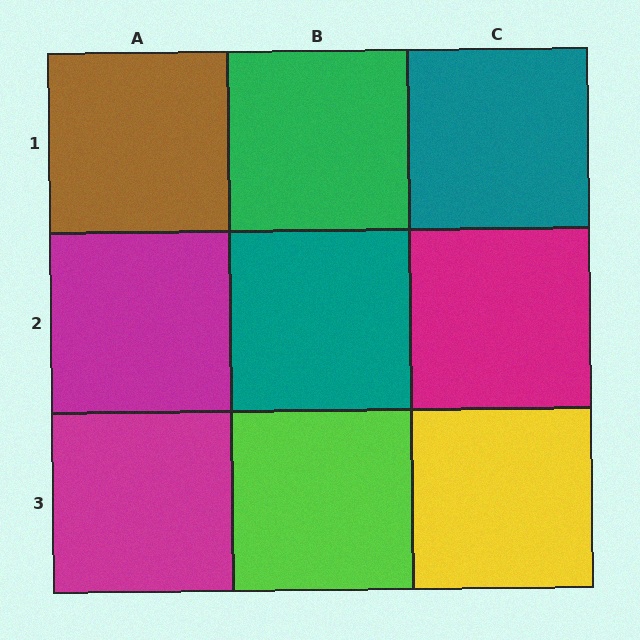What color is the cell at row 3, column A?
Magenta.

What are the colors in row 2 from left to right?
Magenta, teal, magenta.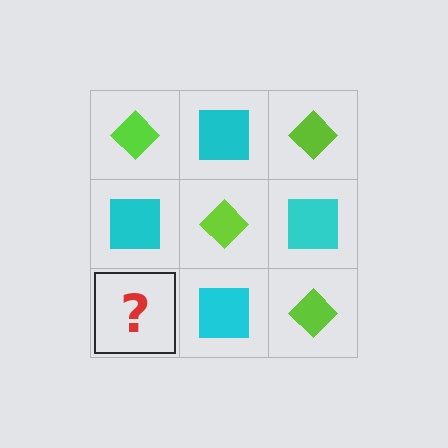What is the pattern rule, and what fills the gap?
The rule is that it alternates lime diamond and cyan square in a checkerboard pattern. The gap should be filled with a lime diamond.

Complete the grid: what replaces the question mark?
The question mark should be replaced with a lime diamond.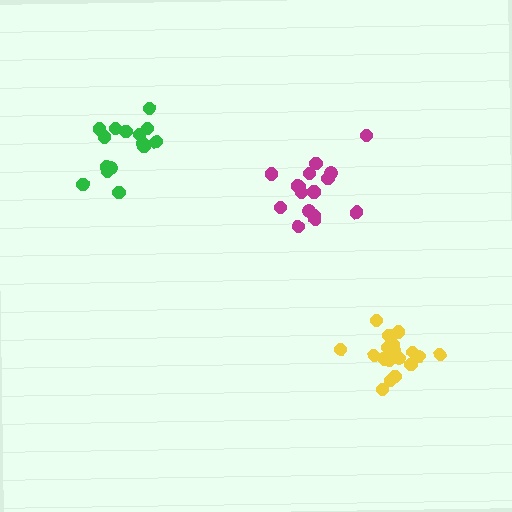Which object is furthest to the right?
The yellow cluster is rightmost.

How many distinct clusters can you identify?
There are 3 distinct clusters.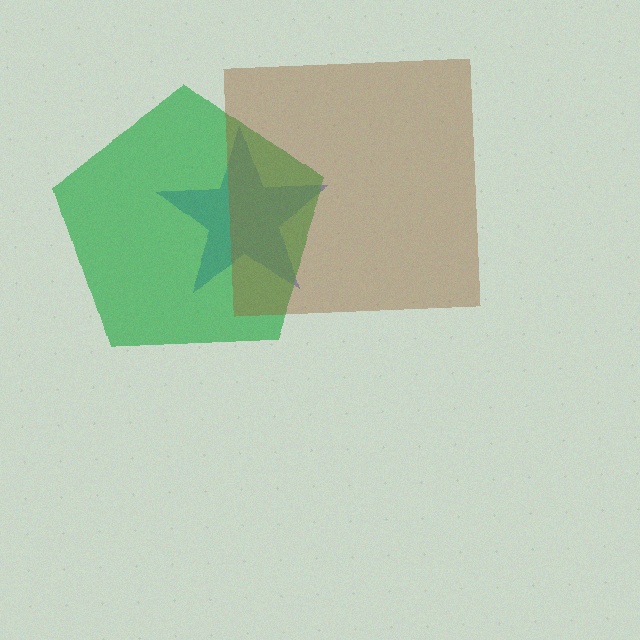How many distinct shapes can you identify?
There are 3 distinct shapes: a blue star, a green pentagon, a brown square.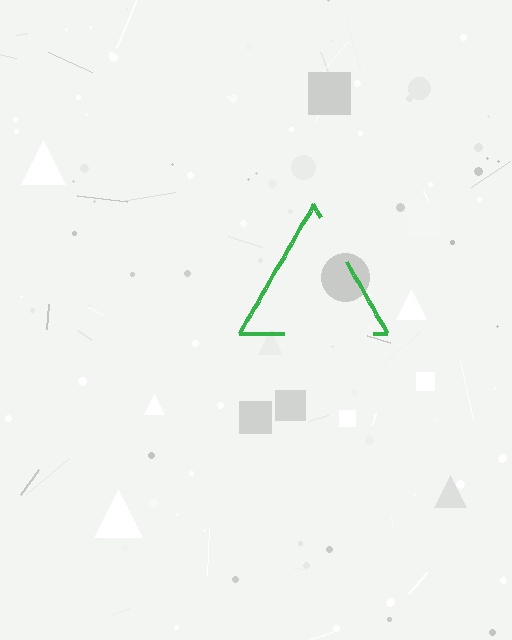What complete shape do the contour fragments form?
The contour fragments form a triangle.